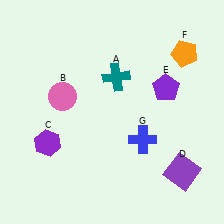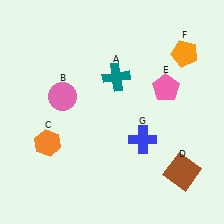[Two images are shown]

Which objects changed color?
C changed from purple to orange. D changed from purple to brown. E changed from purple to pink.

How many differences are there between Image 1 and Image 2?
There are 3 differences between the two images.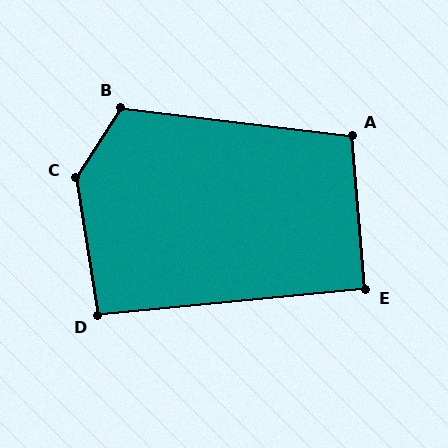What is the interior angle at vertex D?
Approximately 94 degrees (approximately right).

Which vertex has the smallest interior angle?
E, at approximately 91 degrees.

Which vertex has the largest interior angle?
C, at approximately 138 degrees.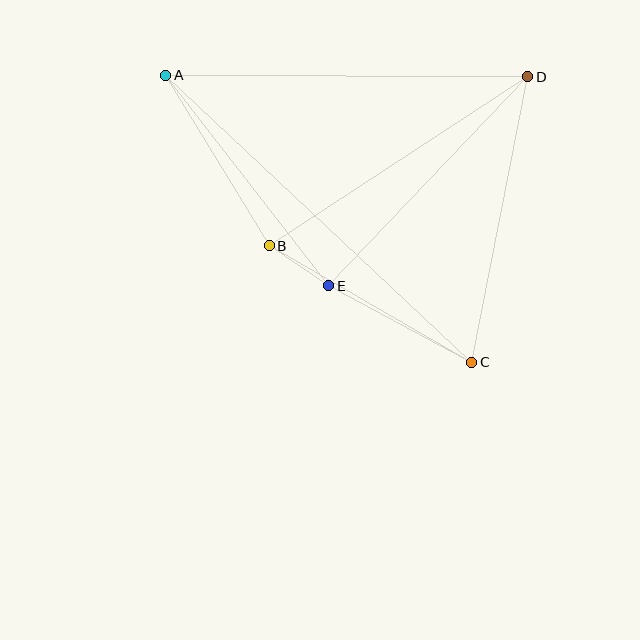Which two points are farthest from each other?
Points A and C are farthest from each other.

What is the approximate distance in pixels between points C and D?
The distance between C and D is approximately 291 pixels.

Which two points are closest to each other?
Points B and E are closest to each other.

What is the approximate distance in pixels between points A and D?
The distance between A and D is approximately 362 pixels.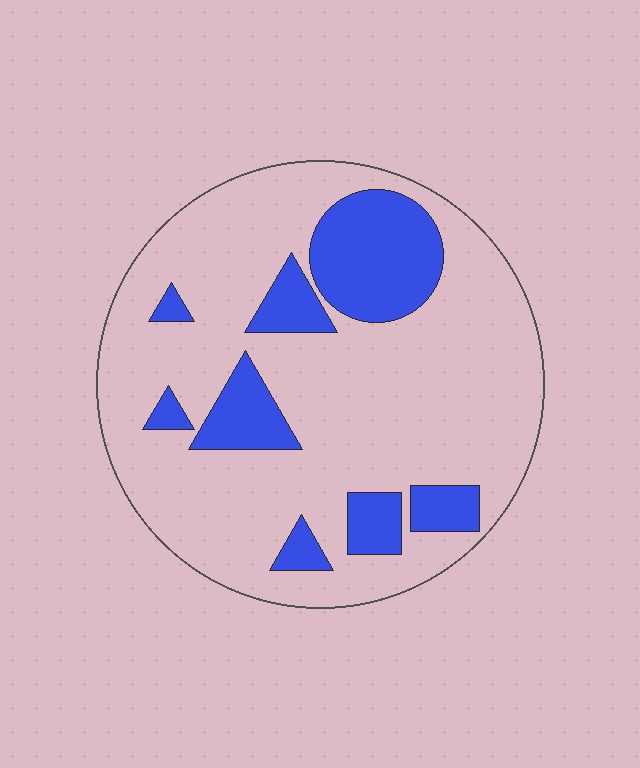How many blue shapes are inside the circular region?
8.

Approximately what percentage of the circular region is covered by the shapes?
Approximately 20%.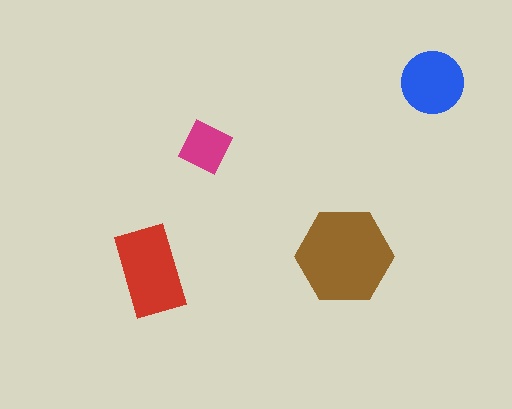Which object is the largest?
The brown hexagon.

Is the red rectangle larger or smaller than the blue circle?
Larger.